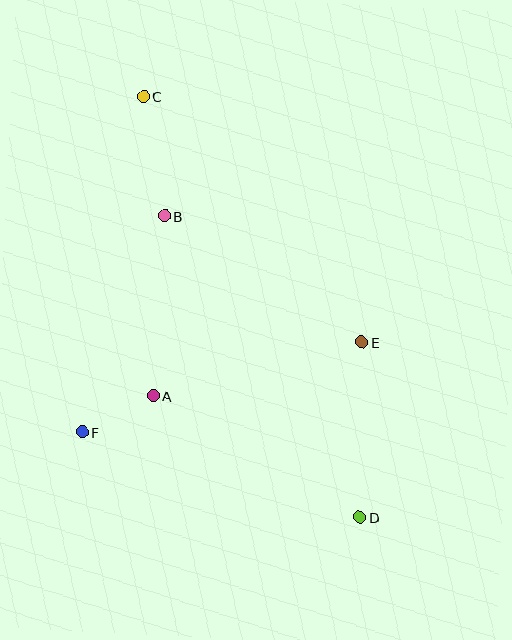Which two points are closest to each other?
Points A and F are closest to each other.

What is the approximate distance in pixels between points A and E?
The distance between A and E is approximately 215 pixels.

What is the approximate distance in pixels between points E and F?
The distance between E and F is approximately 293 pixels.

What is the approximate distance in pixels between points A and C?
The distance between A and C is approximately 300 pixels.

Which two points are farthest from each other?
Points C and D are farthest from each other.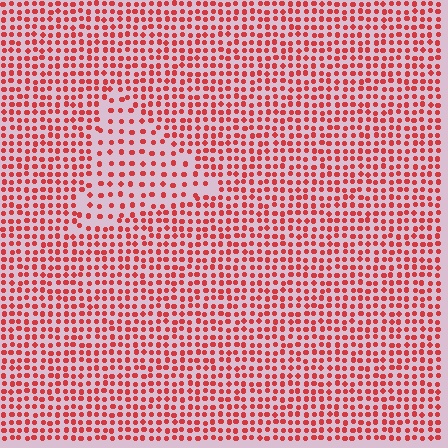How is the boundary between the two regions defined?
The boundary is defined by a change in element density (approximately 1.8x ratio). All elements are the same color, size, and shape.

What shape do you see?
I see a triangle.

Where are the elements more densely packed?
The elements are more densely packed outside the triangle boundary.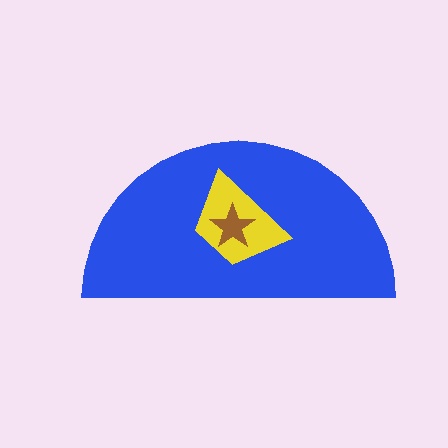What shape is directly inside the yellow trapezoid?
The brown star.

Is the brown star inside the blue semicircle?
Yes.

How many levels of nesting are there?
3.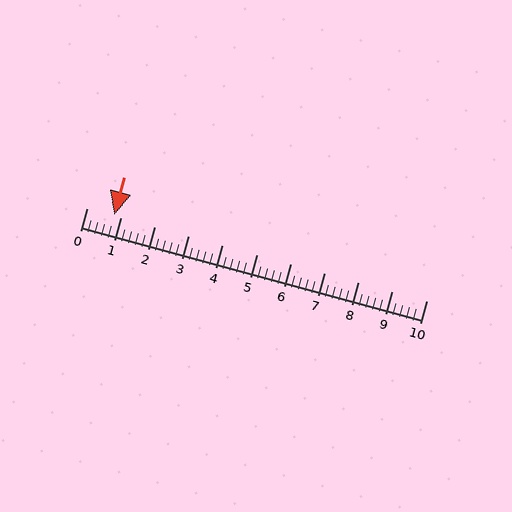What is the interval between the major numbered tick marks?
The major tick marks are spaced 1 units apart.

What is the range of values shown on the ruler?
The ruler shows values from 0 to 10.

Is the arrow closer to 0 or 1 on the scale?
The arrow is closer to 1.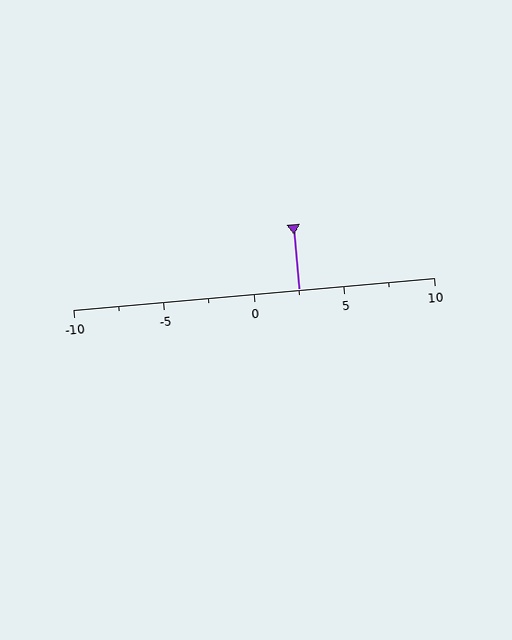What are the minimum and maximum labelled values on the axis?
The axis runs from -10 to 10.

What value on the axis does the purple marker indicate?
The marker indicates approximately 2.5.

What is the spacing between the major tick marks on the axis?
The major ticks are spaced 5 apart.